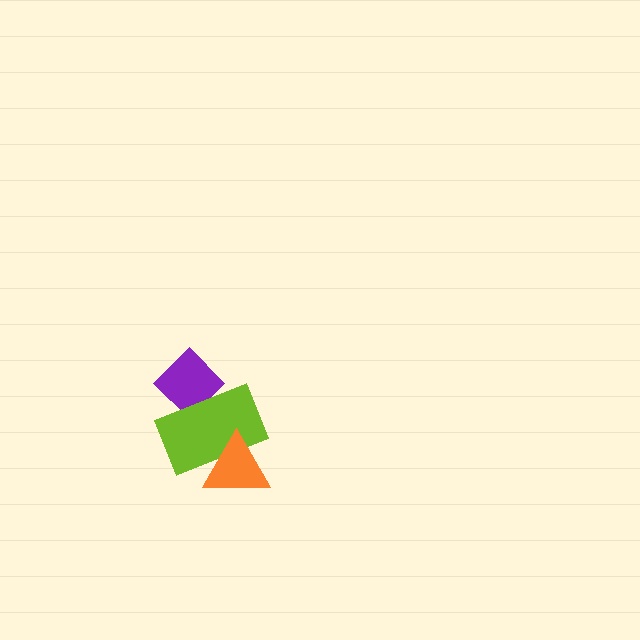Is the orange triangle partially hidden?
No, no other shape covers it.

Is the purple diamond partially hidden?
Yes, it is partially covered by another shape.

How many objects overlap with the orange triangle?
1 object overlaps with the orange triangle.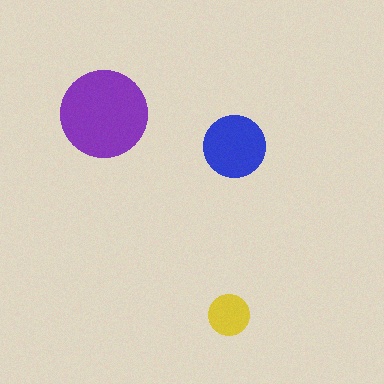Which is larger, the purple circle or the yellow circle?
The purple one.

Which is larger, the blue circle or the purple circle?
The purple one.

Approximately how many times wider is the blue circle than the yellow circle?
About 1.5 times wider.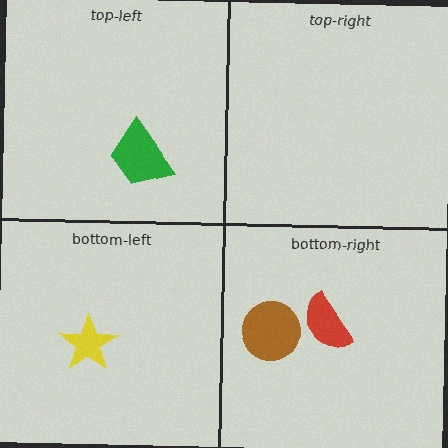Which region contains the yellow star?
The bottom-left region.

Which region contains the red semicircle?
The bottom-right region.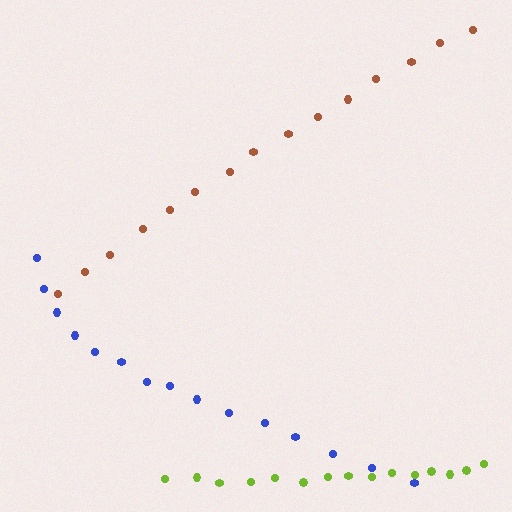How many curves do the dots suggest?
There are 3 distinct paths.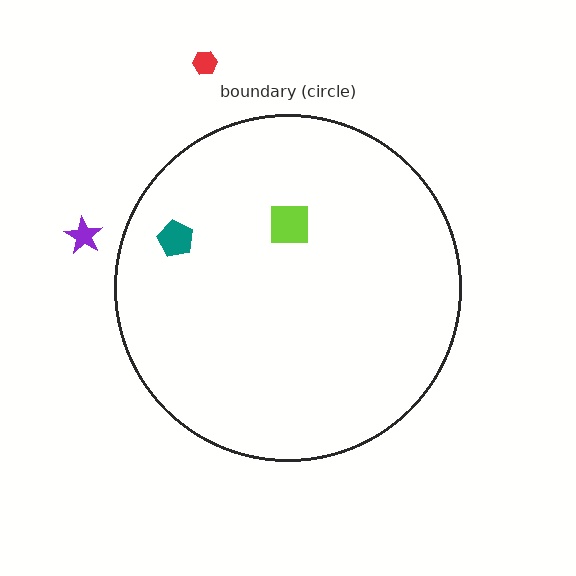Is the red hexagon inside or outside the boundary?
Outside.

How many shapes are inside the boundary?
2 inside, 2 outside.